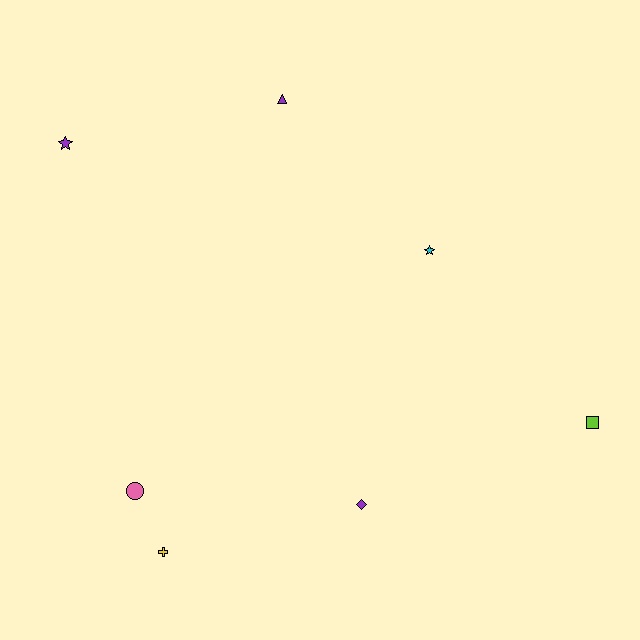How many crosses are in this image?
There is 1 cross.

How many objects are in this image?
There are 7 objects.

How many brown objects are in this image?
There are no brown objects.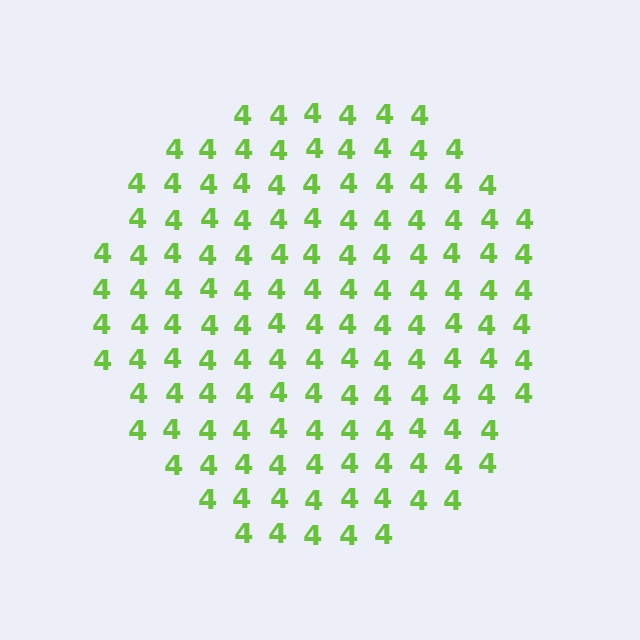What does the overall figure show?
The overall figure shows a circle.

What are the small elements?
The small elements are digit 4's.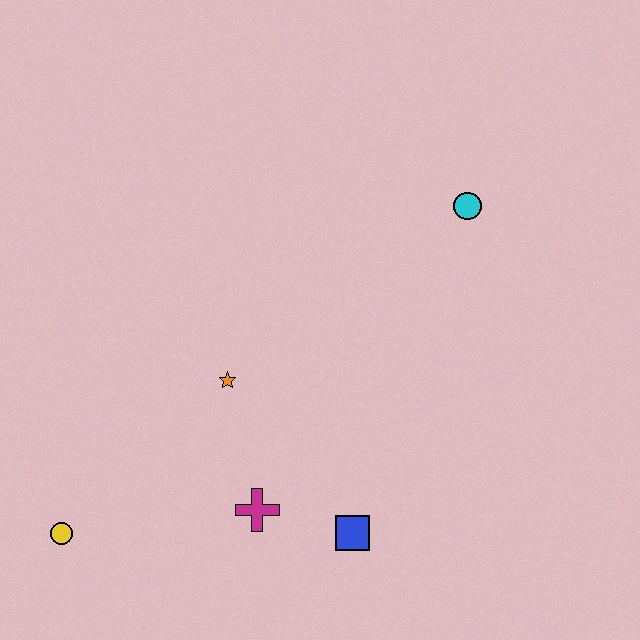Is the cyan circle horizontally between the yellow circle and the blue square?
No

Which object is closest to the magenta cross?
The blue square is closest to the magenta cross.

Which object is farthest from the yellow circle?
The cyan circle is farthest from the yellow circle.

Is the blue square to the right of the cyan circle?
No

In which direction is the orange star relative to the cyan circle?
The orange star is to the left of the cyan circle.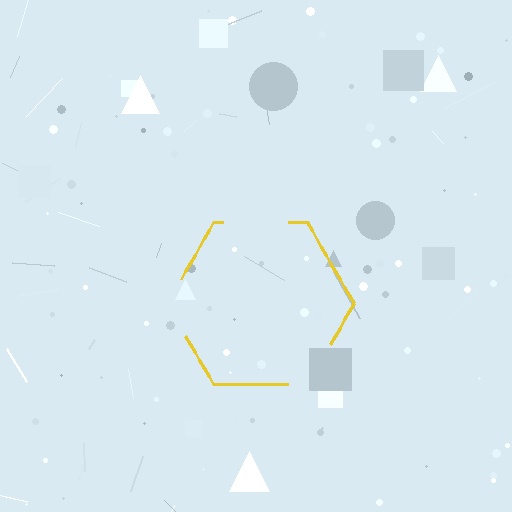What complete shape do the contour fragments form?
The contour fragments form a hexagon.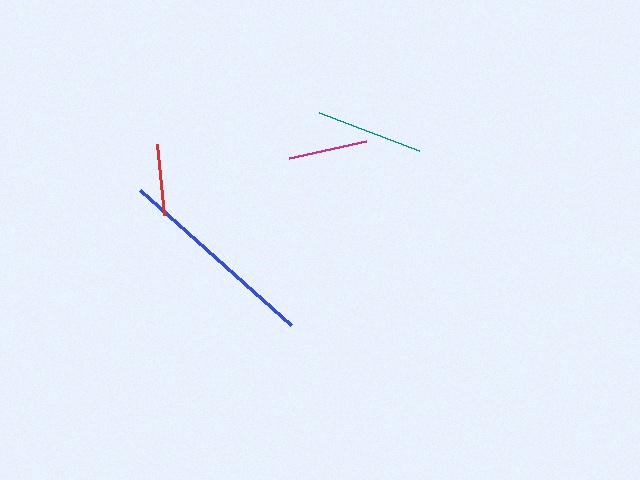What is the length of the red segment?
The red segment is approximately 71 pixels long.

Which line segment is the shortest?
The red line is the shortest at approximately 71 pixels.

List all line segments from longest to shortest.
From longest to shortest: blue, teal, magenta, red.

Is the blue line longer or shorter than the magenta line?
The blue line is longer than the magenta line.